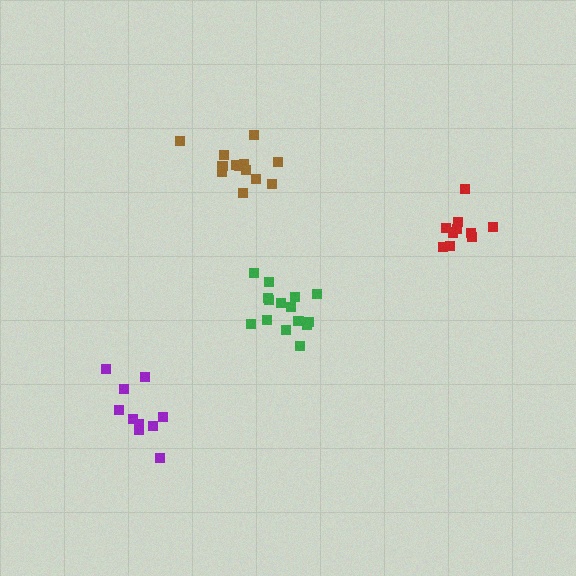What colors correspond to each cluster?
The clusters are colored: purple, brown, red, green.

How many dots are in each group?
Group 1: 10 dots, Group 2: 13 dots, Group 3: 10 dots, Group 4: 15 dots (48 total).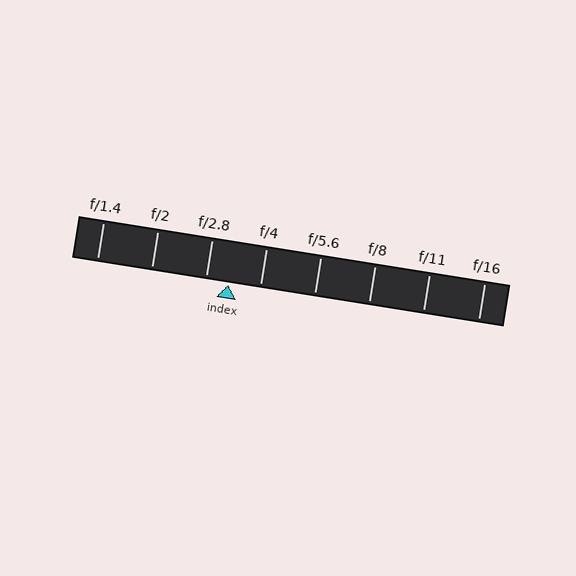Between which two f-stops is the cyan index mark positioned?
The index mark is between f/2.8 and f/4.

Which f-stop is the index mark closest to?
The index mark is closest to f/2.8.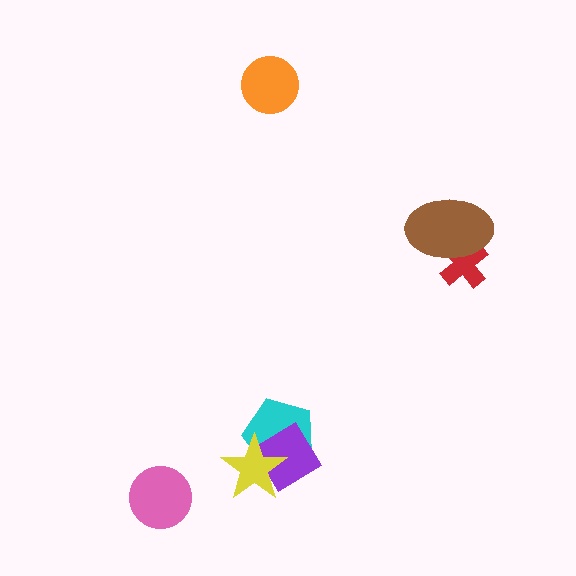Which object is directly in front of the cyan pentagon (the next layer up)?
The purple diamond is directly in front of the cyan pentagon.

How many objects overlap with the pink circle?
0 objects overlap with the pink circle.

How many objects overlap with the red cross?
1 object overlaps with the red cross.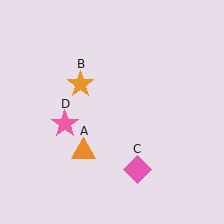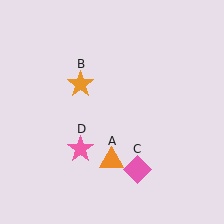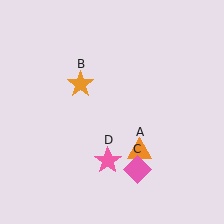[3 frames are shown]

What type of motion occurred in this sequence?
The orange triangle (object A), pink star (object D) rotated counterclockwise around the center of the scene.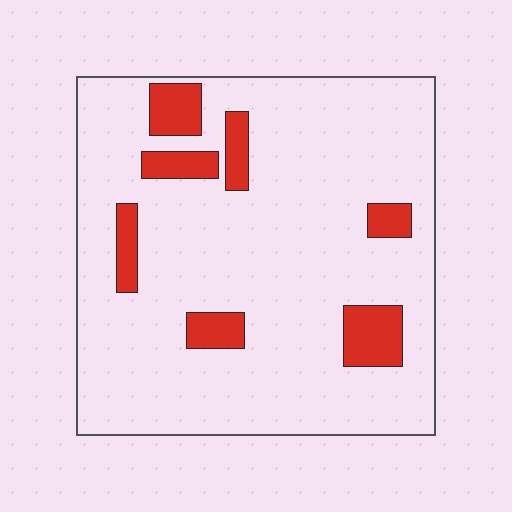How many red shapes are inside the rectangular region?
7.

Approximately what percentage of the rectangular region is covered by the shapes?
Approximately 15%.